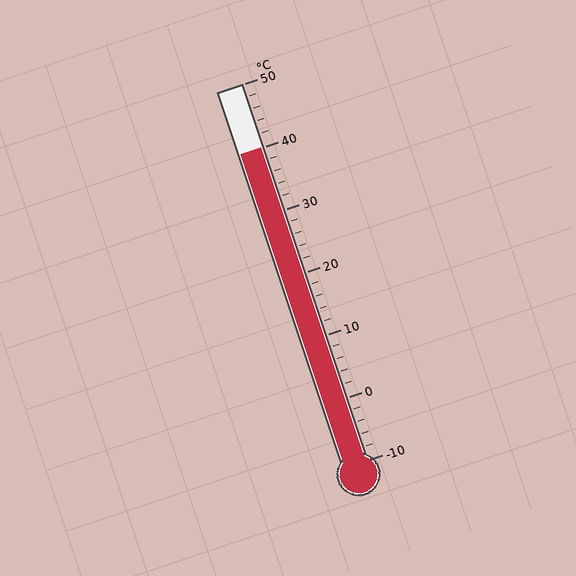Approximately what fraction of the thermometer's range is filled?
The thermometer is filled to approximately 85% of its range.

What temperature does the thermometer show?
The thermometer shows approximately 40°C.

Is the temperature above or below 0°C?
The temperature is above 0°C.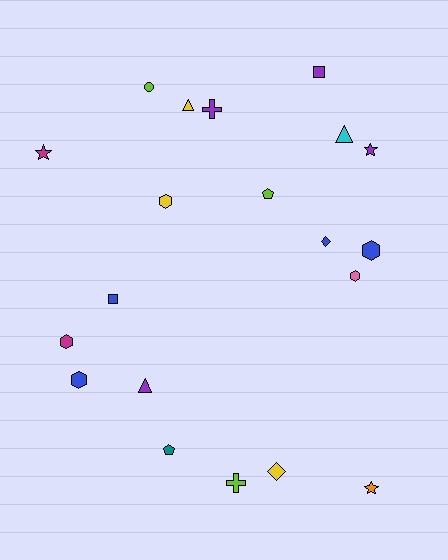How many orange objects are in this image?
There is 1 orange object.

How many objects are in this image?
There are 20 objects.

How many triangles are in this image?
There are 3 triangles.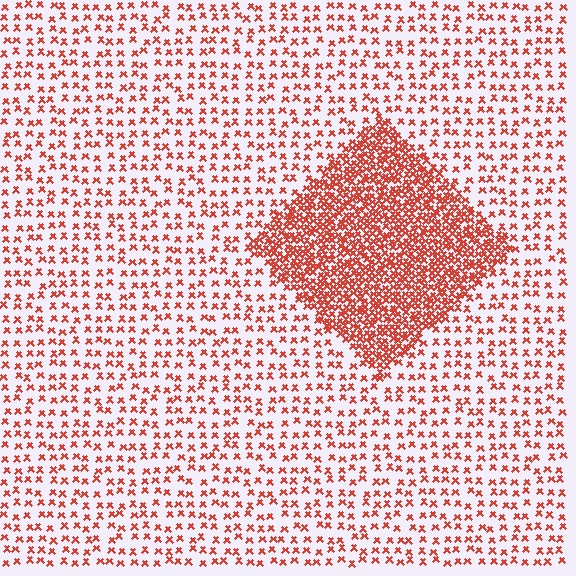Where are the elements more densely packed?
The elements are more densely packed inside the diamond boundary.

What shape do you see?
I see a diamond.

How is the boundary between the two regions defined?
The boundary is defined by a change in element density (approximately 3.1x ratio). All elements are the same color, size, and shape.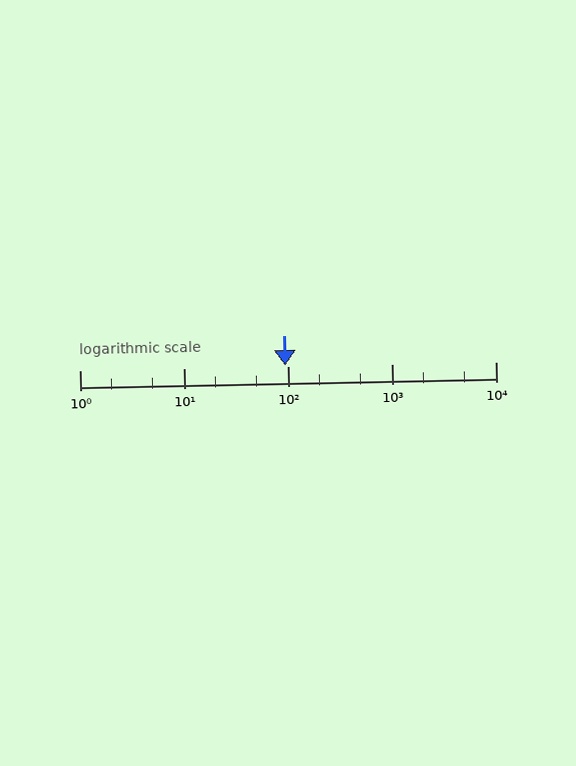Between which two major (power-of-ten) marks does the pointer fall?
The pointer is between 10 and 100.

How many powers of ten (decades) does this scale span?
The scale spans 4 decades, from 1 to 10000.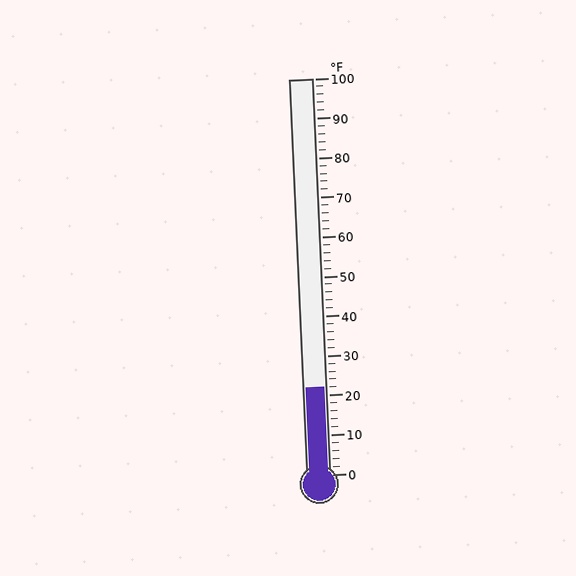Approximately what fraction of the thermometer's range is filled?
The thermometer is filled to approximately 20% of its range.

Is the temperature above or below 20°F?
The temperature is above 20°F.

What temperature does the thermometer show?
The thermometer shows approximately 22°F.